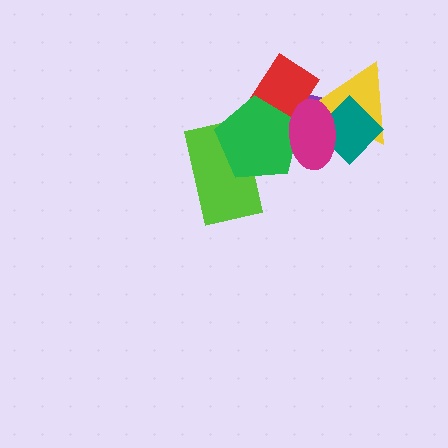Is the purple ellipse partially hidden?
Yes, it is partially covered by another shape.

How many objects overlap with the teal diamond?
3 objects overlap with the teal diamond.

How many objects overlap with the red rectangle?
4 objects overlap with the red rectangle.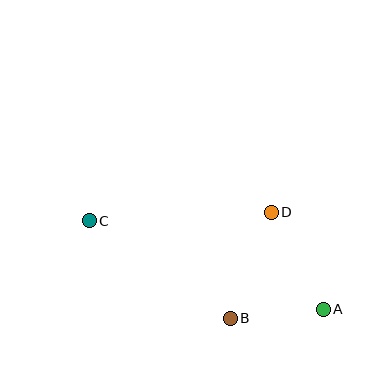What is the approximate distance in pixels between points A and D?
The distance between A and D is approximately 110 pixels.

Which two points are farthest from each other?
Points A and C are farthest from each other.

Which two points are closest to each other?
Points A and B are closest to each other.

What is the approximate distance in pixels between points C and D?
The distance between C and D is approximately 182 pixels.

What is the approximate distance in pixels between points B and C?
The distance between B and C is approximately 171 pixels.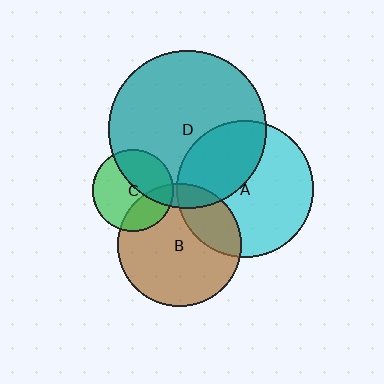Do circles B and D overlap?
Yes.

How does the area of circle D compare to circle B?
Approximately 1.6 times.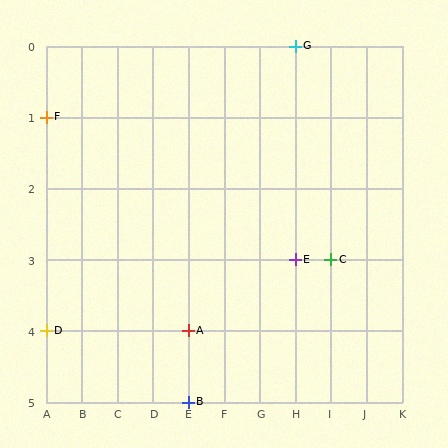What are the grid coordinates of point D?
Point D is at grid coordinates (A, 4).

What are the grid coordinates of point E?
Point E is at grid coordinates (H, 3).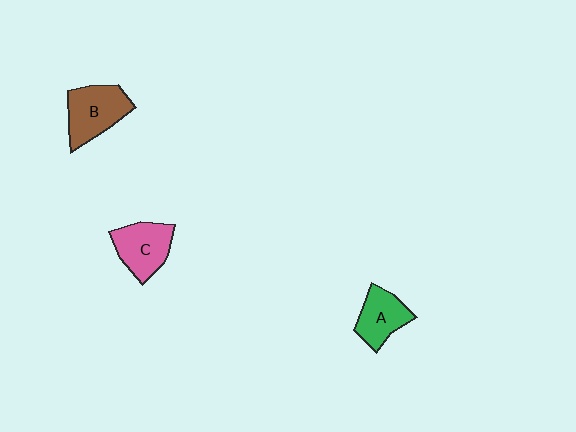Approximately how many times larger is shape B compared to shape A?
Approximately 1.3 times.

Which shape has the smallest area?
Shape A (green).